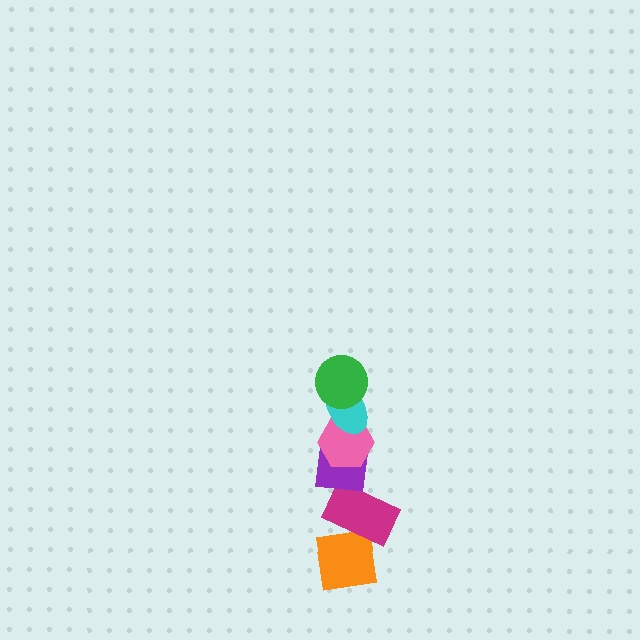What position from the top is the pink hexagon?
The pink hexagon is 3rd from the top.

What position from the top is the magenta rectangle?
The magenta rectangle is 5th from the top.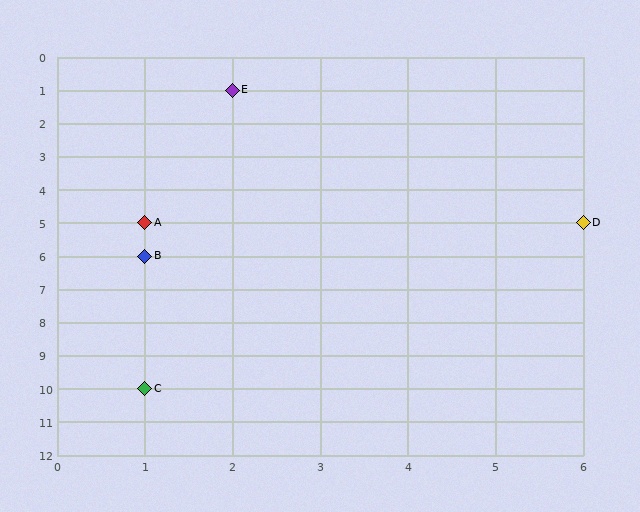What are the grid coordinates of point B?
Point B is at grid coordinates (1, 6).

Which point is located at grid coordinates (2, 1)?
Point E is at (2, 1).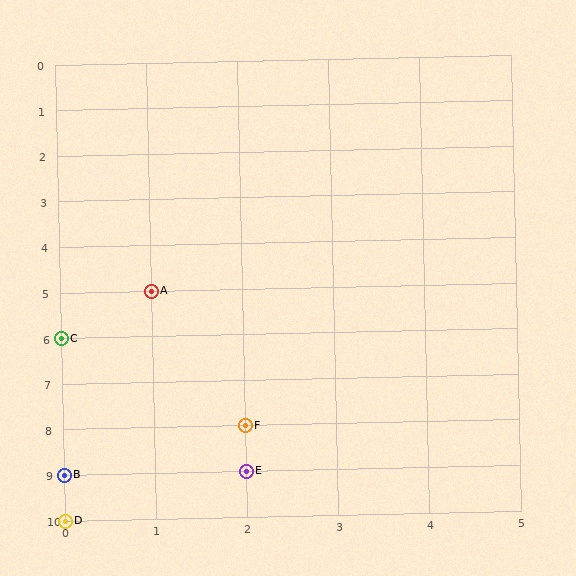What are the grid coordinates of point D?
Point D is at grid coordinates (0, 10).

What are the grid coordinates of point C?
Point C is at grid coordinates (0, 6).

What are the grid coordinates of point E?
Point E is at grid coordinates (2, 9).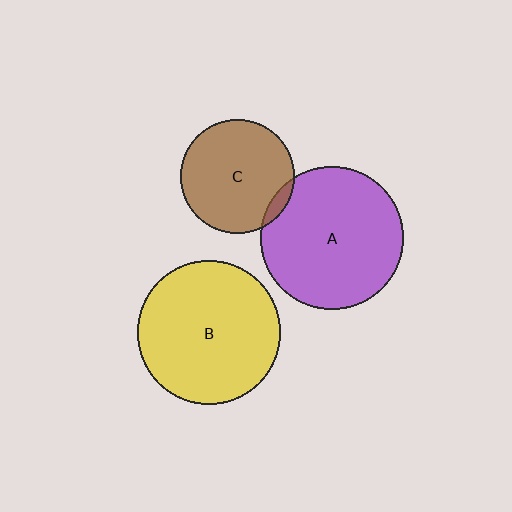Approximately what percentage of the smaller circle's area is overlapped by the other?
Approximately 5%.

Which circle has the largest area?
Circle B (yellow).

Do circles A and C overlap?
Yes.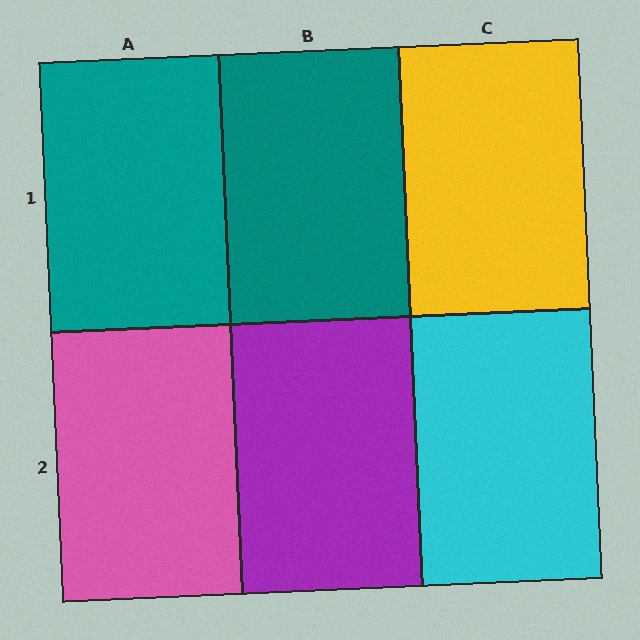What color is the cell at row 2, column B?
Purple.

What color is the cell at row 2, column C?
Cyan.